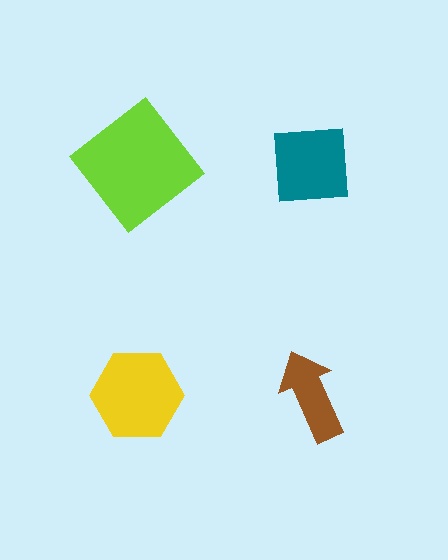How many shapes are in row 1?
2 shapes.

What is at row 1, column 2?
A teal square.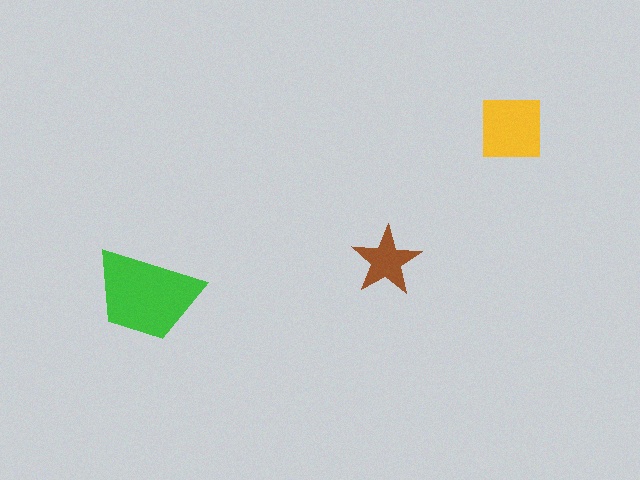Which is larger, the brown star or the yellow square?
The yellow square.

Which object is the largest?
The green trapezoid.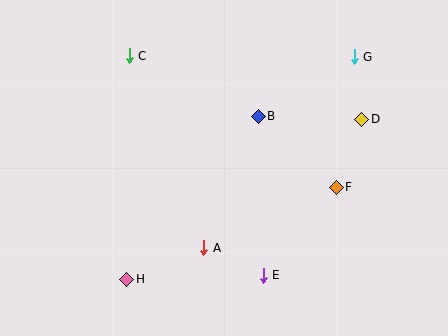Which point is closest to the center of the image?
Point B at (258, 116) is closest to the center.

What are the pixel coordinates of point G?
Point G is at (354, 57).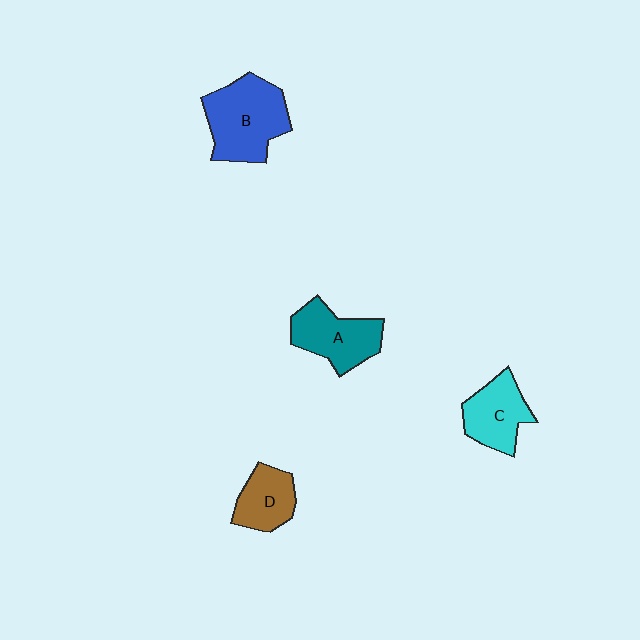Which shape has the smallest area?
Shape D (brown).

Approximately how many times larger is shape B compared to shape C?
Approximately 1.5 times.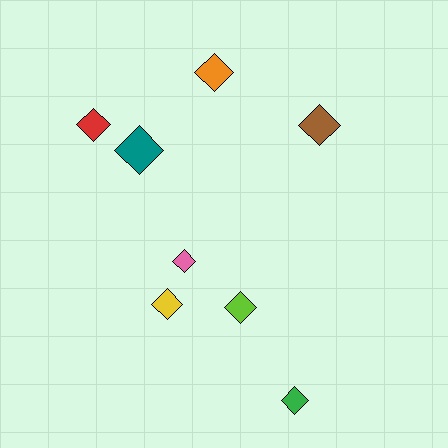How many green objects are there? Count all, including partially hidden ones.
There is 1 green object.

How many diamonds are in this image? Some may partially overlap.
There are 8 diamonds.